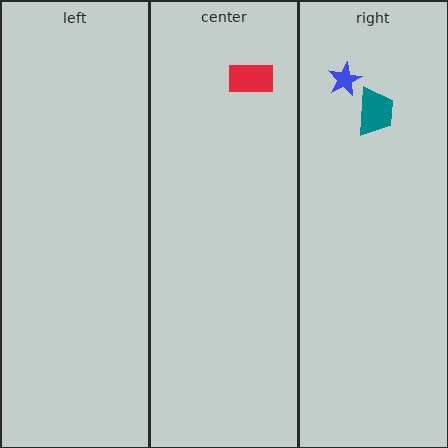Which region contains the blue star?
The right region.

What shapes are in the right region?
The teal trapezoid, the blue star.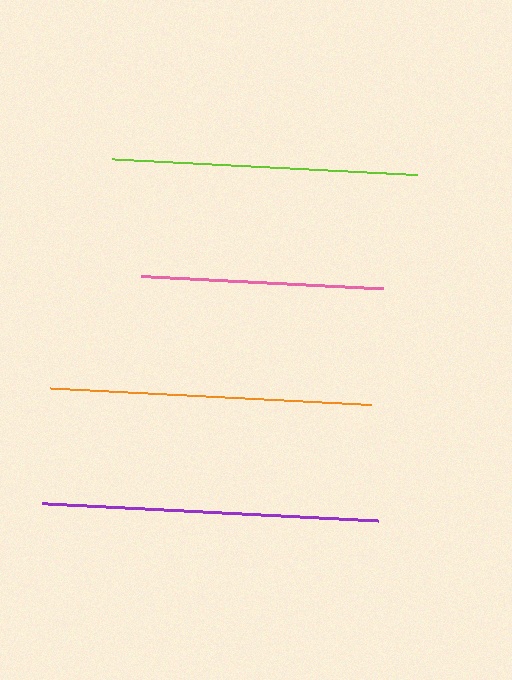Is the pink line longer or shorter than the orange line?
The orange line is longer than the pink line.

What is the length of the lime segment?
The lime segment is approximately 304 pixels long.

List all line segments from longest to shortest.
From longest to shortest: purple, orange, lime, pink.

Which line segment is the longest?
The purple line is the longest at approximately 336 pixels.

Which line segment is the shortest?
The pink line is the shortest at approximately 242 pixels.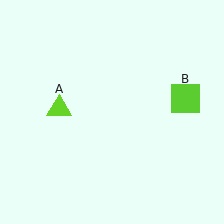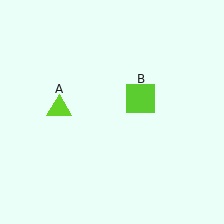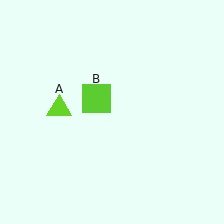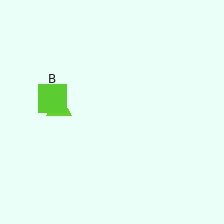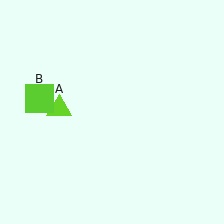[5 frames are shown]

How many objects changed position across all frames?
1 object changed position: lime square (object B).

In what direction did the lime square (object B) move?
The lime square (object B) moved left.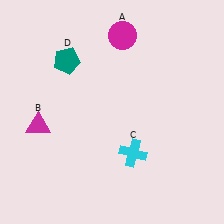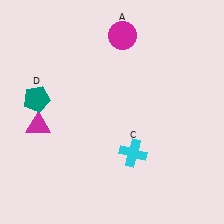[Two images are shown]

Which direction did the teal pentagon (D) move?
The teal pentagon (D) moved down.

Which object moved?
The teal pentagon (D) moved down.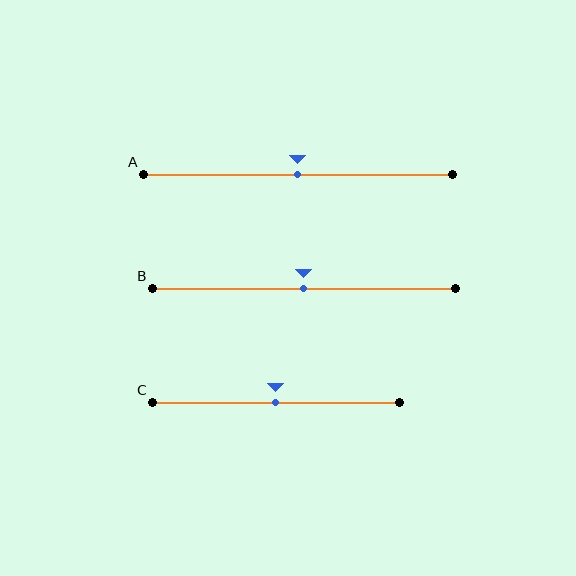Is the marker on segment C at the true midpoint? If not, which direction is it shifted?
Yes, the marker on segment C is at the true midpoint.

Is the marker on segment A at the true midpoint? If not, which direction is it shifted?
Yes, the marker on segment A is at the true midpoint.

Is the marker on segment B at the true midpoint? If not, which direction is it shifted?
Yes, the marker on segment B is at the true midpoint.